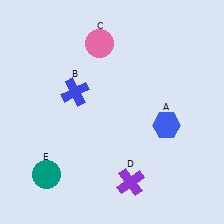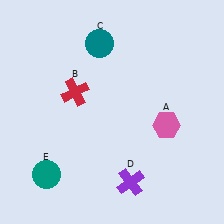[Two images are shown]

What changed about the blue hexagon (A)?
In Image 1, A is blue. In Image 2, it changed to pink.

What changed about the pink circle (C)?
In Image 1, C is pink. In Image 2, it changed to teal.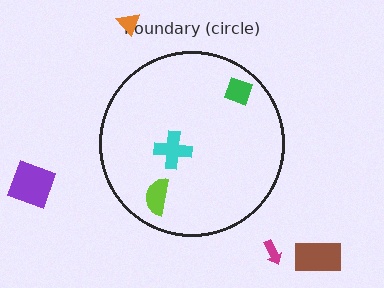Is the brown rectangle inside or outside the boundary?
Outside.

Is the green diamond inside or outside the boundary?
Inside.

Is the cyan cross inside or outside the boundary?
Inside.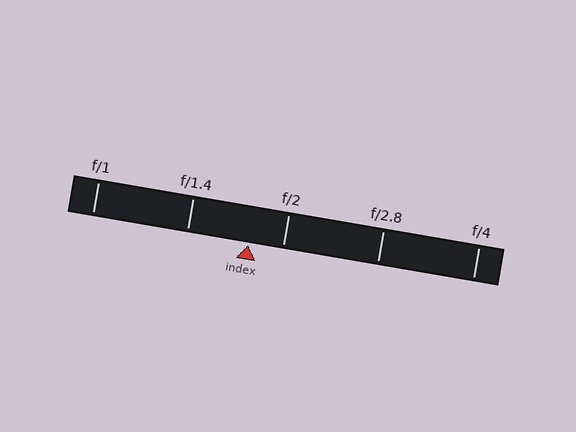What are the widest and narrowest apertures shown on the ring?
The widest aperture shown is f/1 and the narrowest is f/4.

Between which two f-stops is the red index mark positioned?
The index mark is between f/1.4 and f/2.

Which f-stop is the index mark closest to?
The index mark is closest to f/2.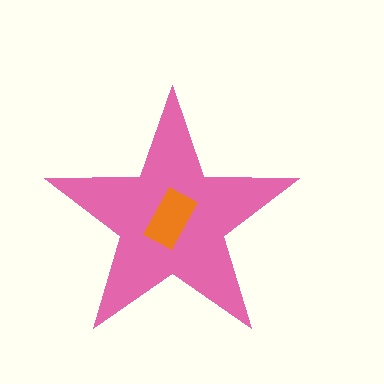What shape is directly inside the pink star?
The orange rectangle.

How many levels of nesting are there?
2.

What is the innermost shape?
The orange rectangle.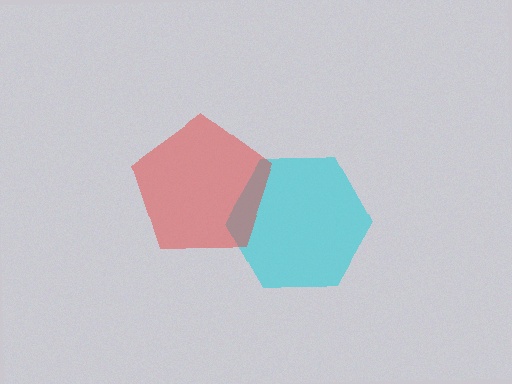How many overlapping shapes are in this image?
There are 2 overlapping shapes in the image.